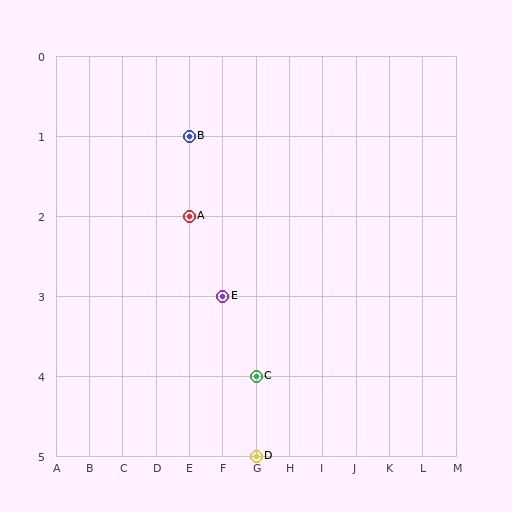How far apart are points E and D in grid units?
Points E and D are 1 column and 2 rows apart (about 2.2 grid units diagonally).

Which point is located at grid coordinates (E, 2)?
Point A is at (E, 2).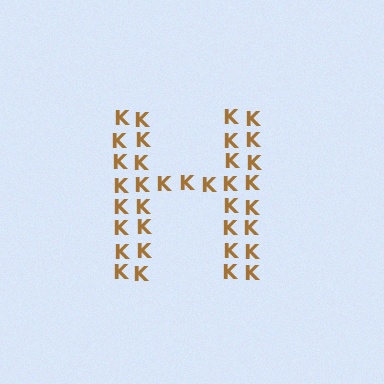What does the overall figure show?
The overall figure shows the letter H.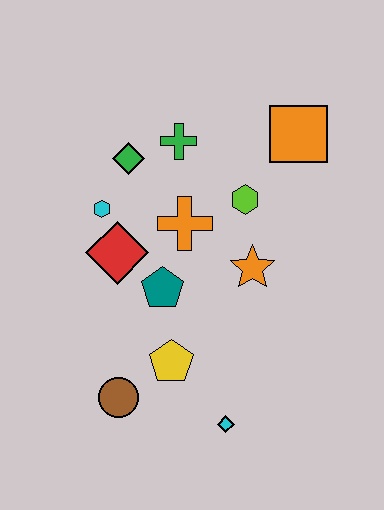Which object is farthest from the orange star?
The brown circle is farthest from the orange star.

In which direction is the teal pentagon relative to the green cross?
The teal pentagon is below the green cross.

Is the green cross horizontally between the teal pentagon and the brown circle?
No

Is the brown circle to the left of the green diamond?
Yes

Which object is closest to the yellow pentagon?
The brown circle is closest to the yellow pentagon.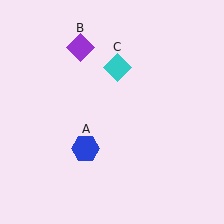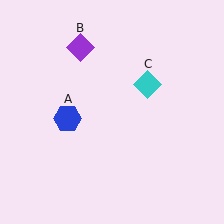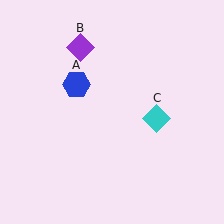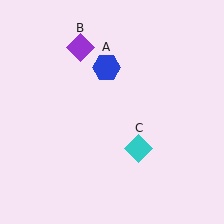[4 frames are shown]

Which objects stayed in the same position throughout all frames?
Purple diamond (object B) remained stationary.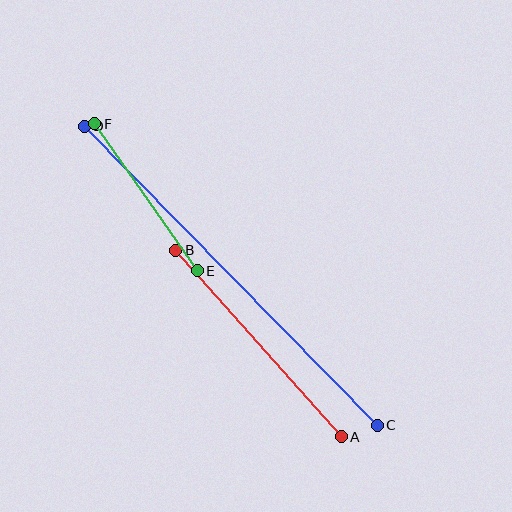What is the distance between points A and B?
The distance is approximately 249 pixels.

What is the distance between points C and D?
The distance is approximately 419 pixels.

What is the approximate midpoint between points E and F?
The midpoint is at approximately (146, 197) pixels.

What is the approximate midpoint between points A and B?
The midpoint is at approximately (258, 344) pixels.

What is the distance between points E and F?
The distance is approximately 179 pixels.